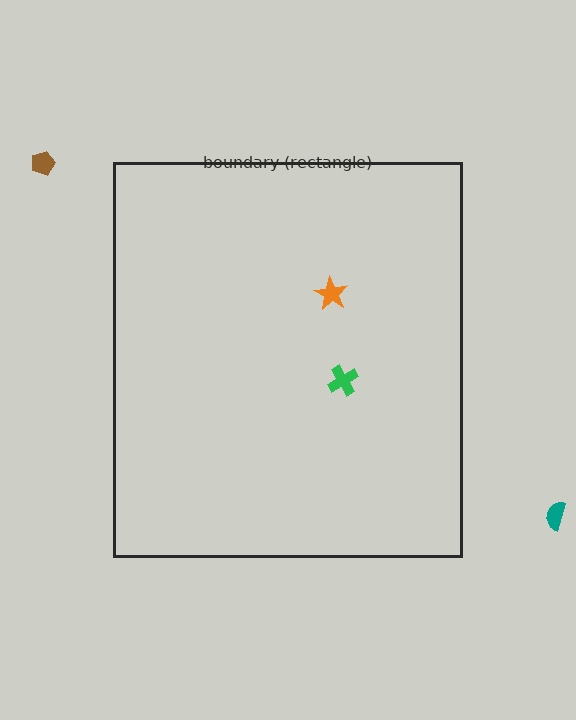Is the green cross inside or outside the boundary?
Inside.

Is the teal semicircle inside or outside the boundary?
Outside.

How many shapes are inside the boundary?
2 inside, 2 outside.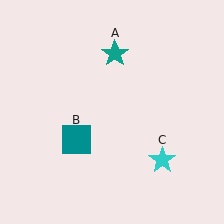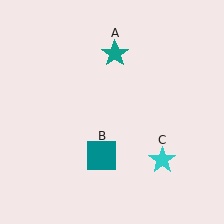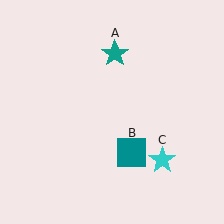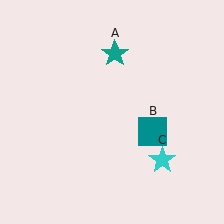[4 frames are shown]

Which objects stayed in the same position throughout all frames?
Teal star (object A) and cyan star (object C) remained stationary.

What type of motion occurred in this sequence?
The teal square (object B) rotated counterclockwise around the center of the scene.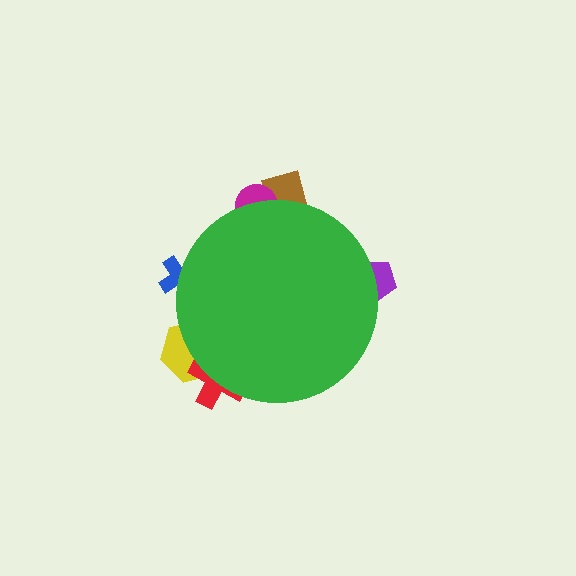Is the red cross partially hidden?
Yes, the red cross is partially hidden behind the green circle.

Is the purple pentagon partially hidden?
Yes, the purple pentagon is partially hidden behind the green circle.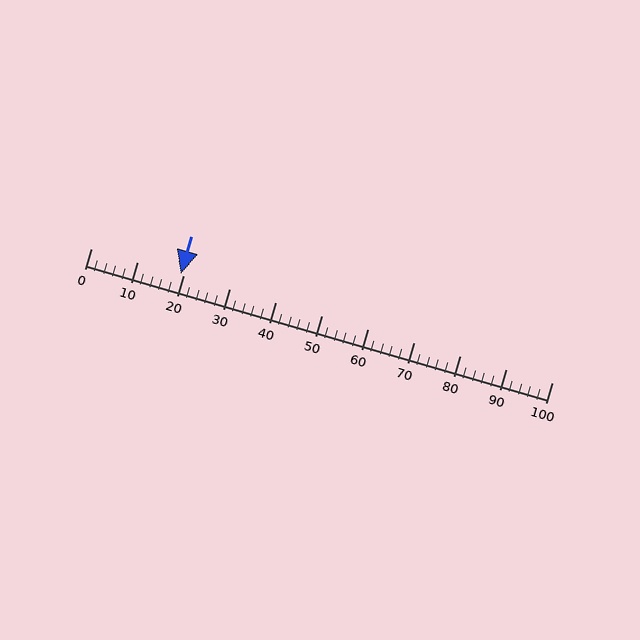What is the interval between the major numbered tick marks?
The major tick marks are spaced 10 units apart.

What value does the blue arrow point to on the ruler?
The blue arrow points to approximately 19.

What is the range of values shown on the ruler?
The ruler shows values from 0 to 100.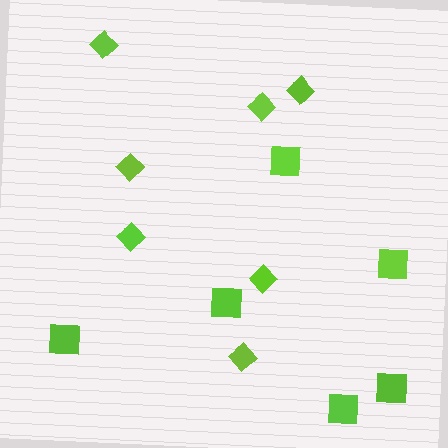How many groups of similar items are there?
There are 2 groups: one group of diamonds (7) and one group of squares (6).